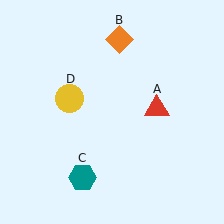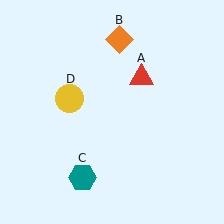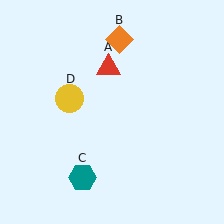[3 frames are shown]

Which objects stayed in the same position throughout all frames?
Orange diamond (object B) and teal hexagon (object C) and yellow circle (object D) remained stationary.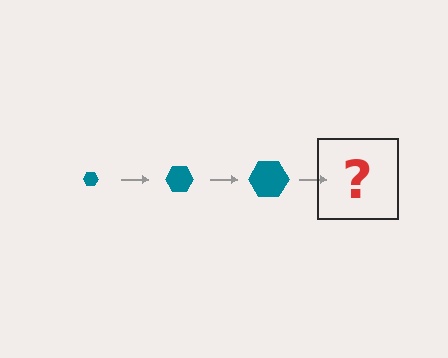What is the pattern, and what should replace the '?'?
The pattern is that the hexagon gets progressively larger each step. The '?' should be a teal hexagon, larger than the previous one.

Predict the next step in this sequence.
The next step is a teal hexagon, larger than the previous one.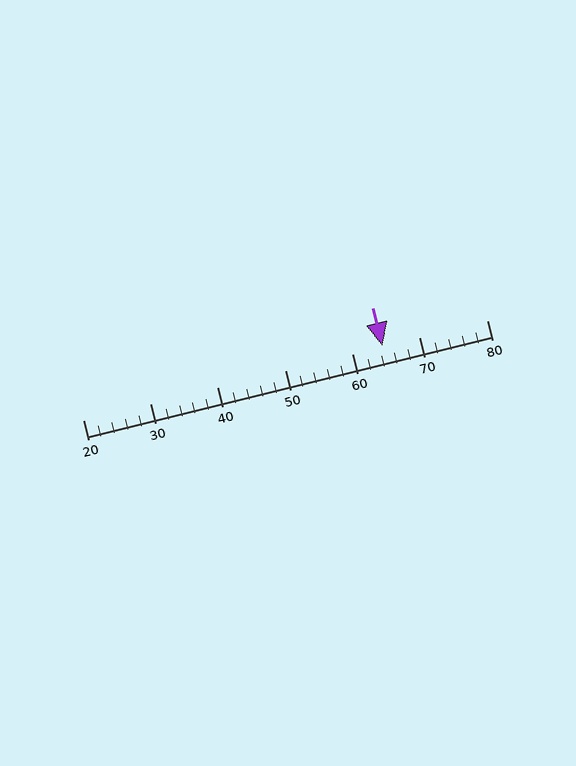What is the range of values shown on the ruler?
The ruler shows values from 20 to 80.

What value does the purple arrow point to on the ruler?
The purple arrow points to approximately 64.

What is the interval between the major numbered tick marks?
The major tick marks are spaced 10 units apart.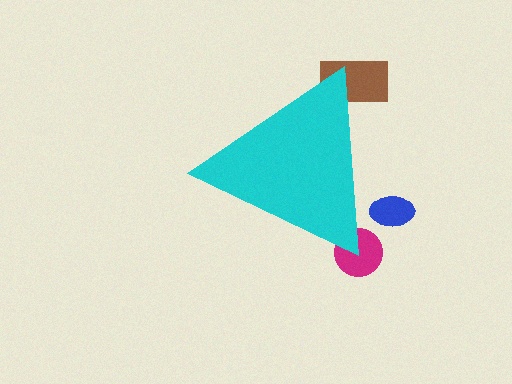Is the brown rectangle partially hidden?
Yes, the brown rectangle is partially hidden behind the cyan triangle.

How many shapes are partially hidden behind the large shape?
3 shapes are partially hidden.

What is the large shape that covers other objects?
A cyan triangle.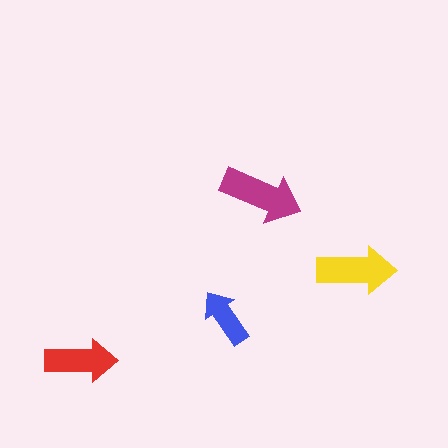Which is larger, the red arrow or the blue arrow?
The red one.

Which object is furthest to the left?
The red arrow is leftmost.